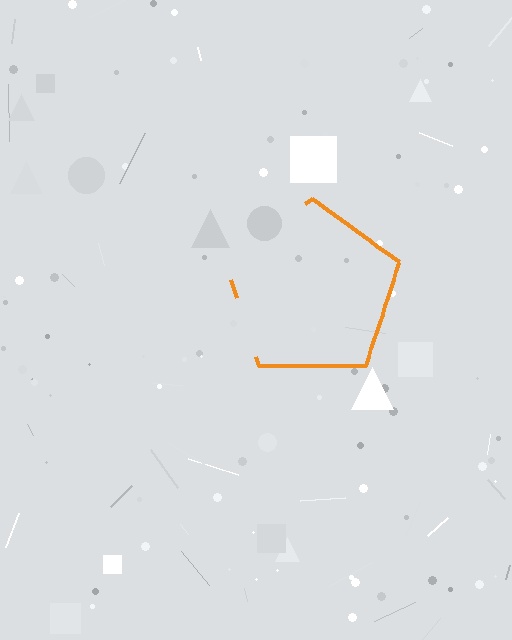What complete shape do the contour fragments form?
The contour fragments form a pentagon.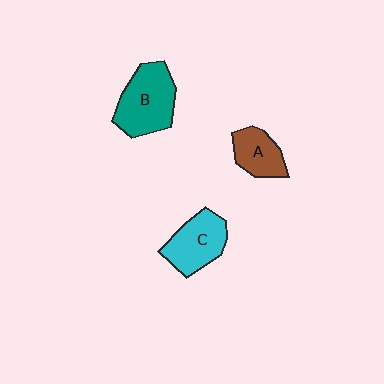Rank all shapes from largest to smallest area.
From largest to smallest: B (teal), C (cyan), A (brown).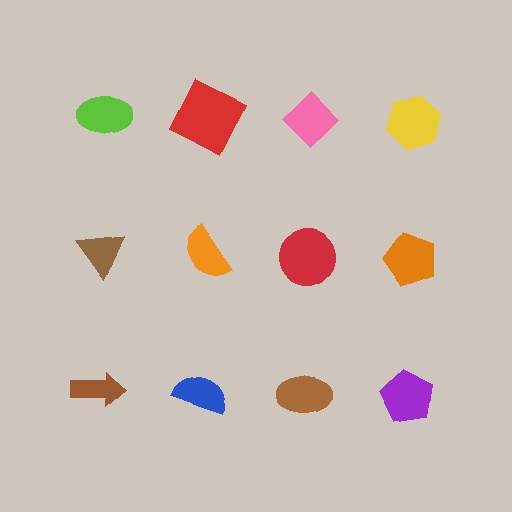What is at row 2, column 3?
A red circle.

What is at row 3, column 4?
A purple pentagon.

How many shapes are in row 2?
4 shapes.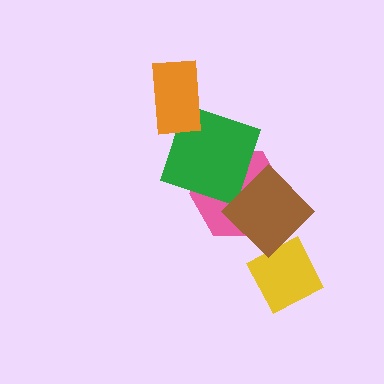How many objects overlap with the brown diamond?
2 objects overlap with the brown diamond.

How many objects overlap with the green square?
2 objects overlap with the green square.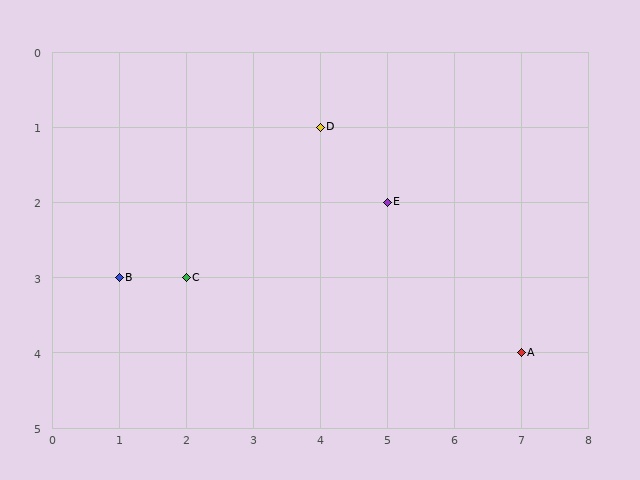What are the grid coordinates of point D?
Point D is at grid coordinates (4, 1).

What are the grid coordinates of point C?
Point C is at grid coordinates (2, 3).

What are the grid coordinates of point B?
Point B is at grid coordinates (1, 3).